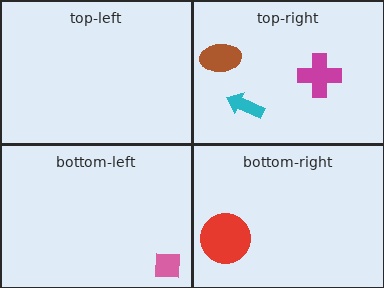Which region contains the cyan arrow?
The top-right region.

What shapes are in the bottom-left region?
The pink square.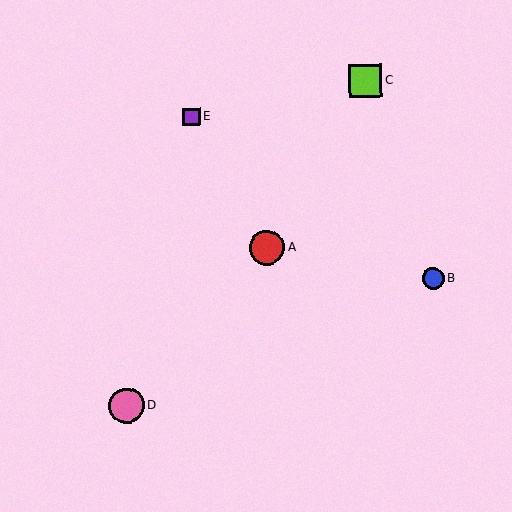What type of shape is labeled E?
Shape E is a purple square.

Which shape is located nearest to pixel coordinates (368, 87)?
The lime square (labeled C) at (365, 81) is nearest to that location.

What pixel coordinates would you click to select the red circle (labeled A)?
Click at (267, 247) to select the red circle A.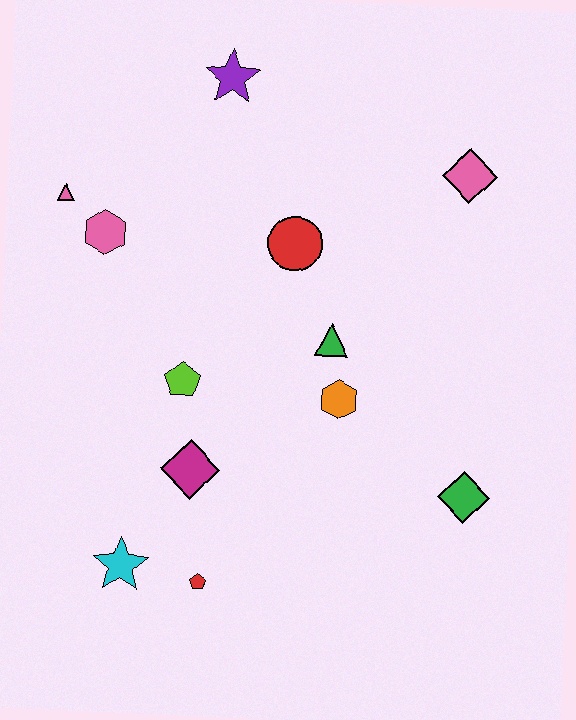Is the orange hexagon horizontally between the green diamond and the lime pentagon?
Yes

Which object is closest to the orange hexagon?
The green triangle is closest to the orange hexagon.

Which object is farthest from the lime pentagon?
The pink diamond is farthest from the lime pentagon.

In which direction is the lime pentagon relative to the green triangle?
The lime pentagon is to the left of the green triangle.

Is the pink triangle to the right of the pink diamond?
No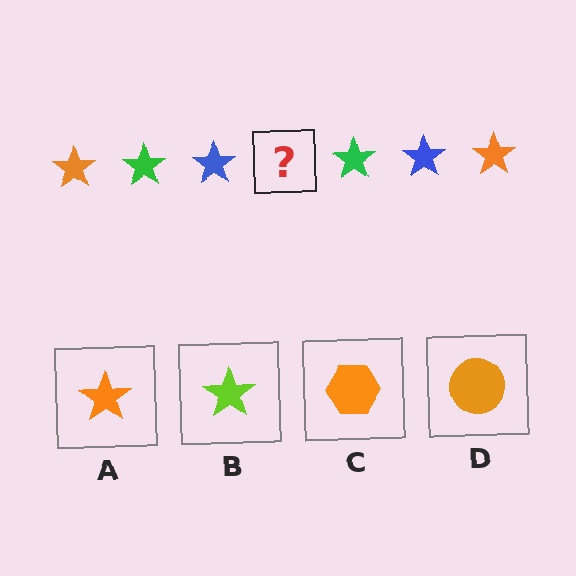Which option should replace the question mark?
Option A.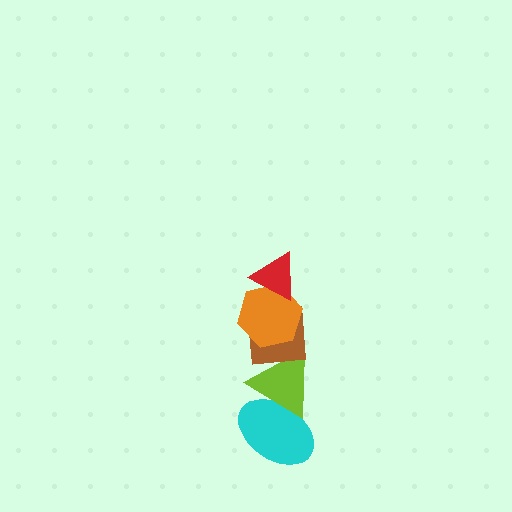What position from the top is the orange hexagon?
The orange hexagon is 2nd from the top.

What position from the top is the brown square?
The brown square is 3rd from the top.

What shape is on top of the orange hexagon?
The red triangle is on top of the orange hexagon.